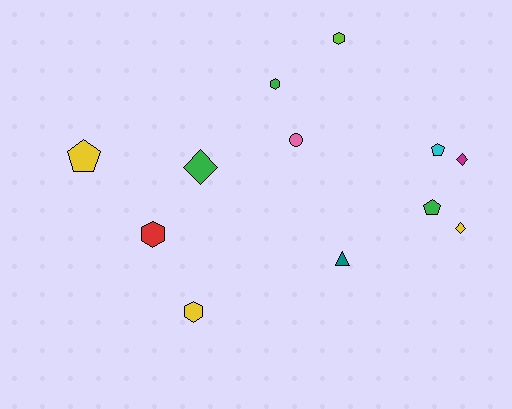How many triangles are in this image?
There is 1 triangle.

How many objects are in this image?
There are 12 objects.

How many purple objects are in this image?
There are no purple objects.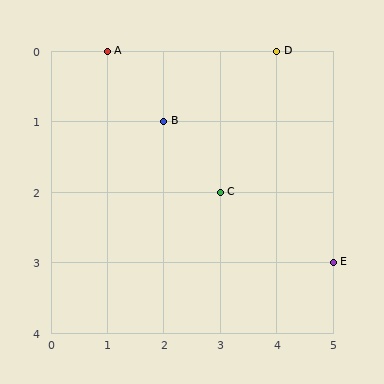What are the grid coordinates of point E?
Point E is at grid coordinates (5, 3).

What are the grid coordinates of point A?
Point A is at grid coordinates (1, 0).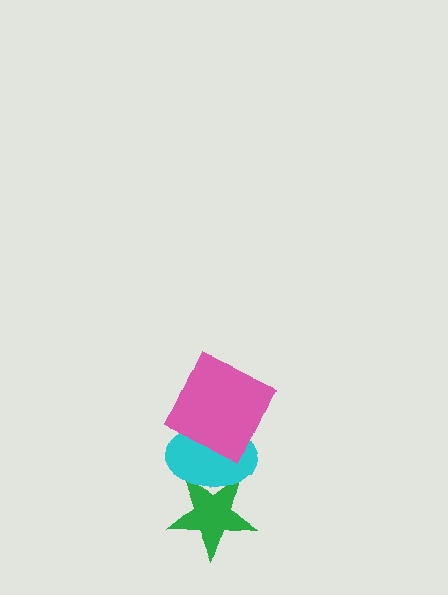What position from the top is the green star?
The green star is 3rd from the top.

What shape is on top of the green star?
The cyan ellipse is on top of the green star.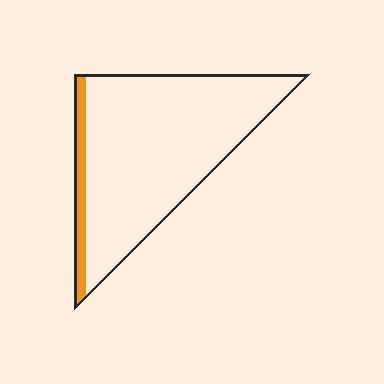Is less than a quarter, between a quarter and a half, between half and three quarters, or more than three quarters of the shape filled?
Less than a quarter.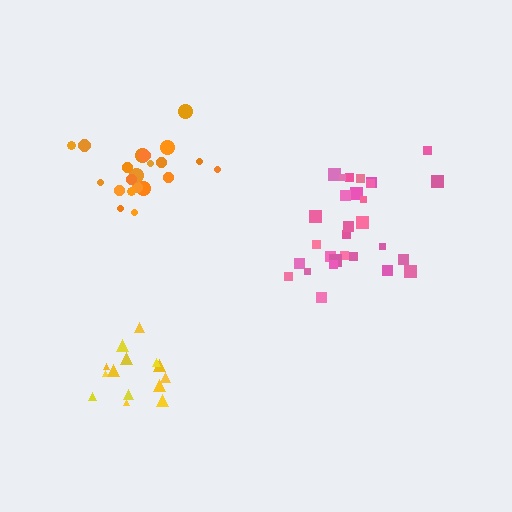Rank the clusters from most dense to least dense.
yellow, orange, pink.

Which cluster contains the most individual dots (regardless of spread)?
Pink (29).